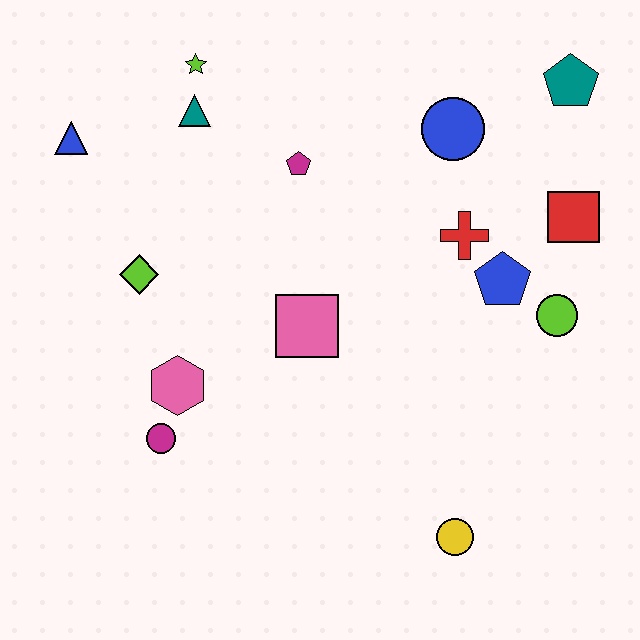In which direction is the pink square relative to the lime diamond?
The pink square is to the right of the lime diamond.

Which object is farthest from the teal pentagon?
The magenta circle is farthest from the teal pentagon.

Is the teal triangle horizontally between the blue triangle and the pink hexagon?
No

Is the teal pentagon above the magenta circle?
Yes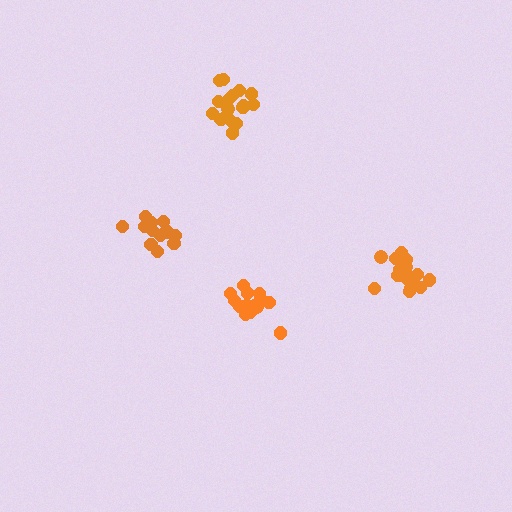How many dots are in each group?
Group 1: 18 dots, Group 2: 18 dots, Group 3: 13 dots, Group 4: 17 dots (66 total).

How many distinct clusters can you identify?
There are 4 distinct clusters.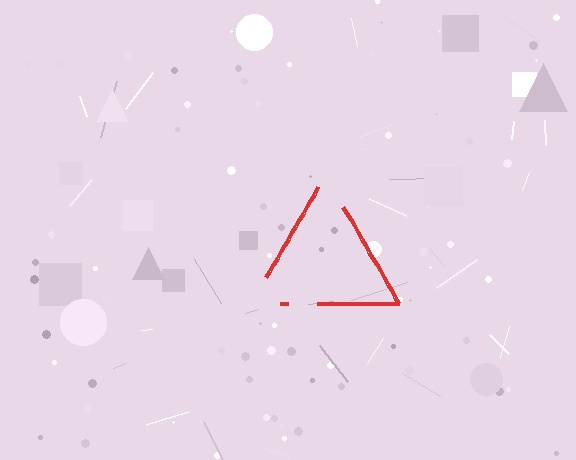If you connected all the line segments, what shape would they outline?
They would outline a triangle.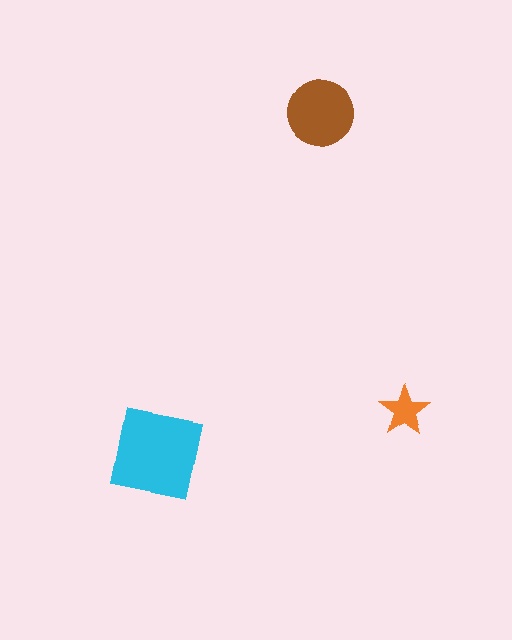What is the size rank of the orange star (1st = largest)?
3rd.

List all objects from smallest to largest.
The orange star, the brown circle, the cyan square.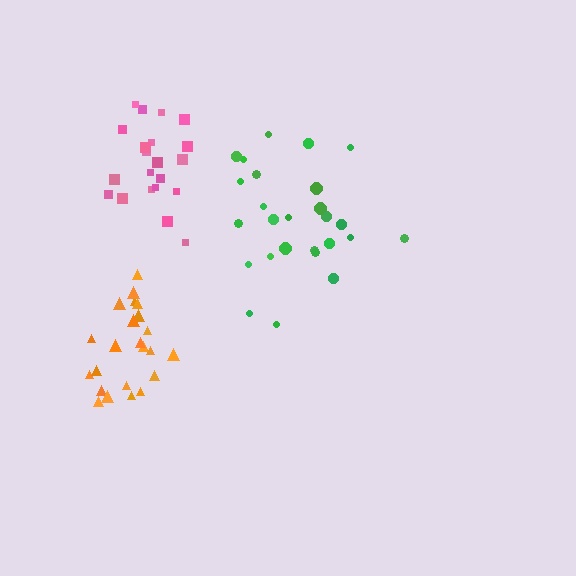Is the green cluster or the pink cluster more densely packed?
Pink.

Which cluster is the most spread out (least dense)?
Green.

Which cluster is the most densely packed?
Orange.